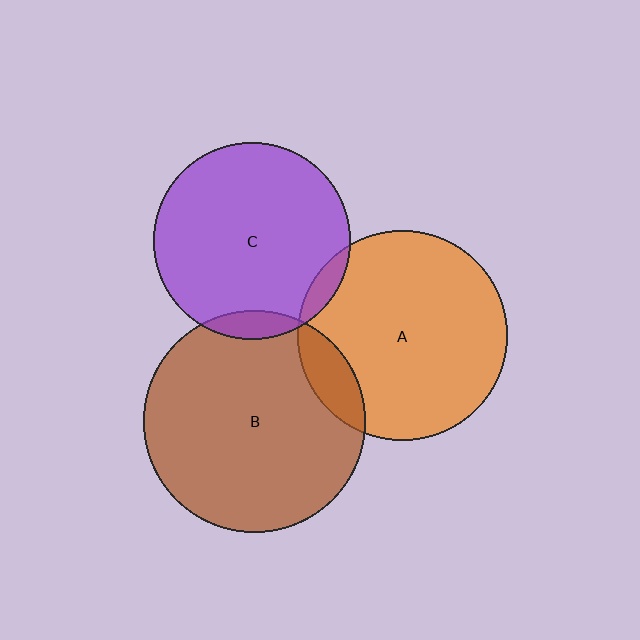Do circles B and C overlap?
Yes.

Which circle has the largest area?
Circle B (brown).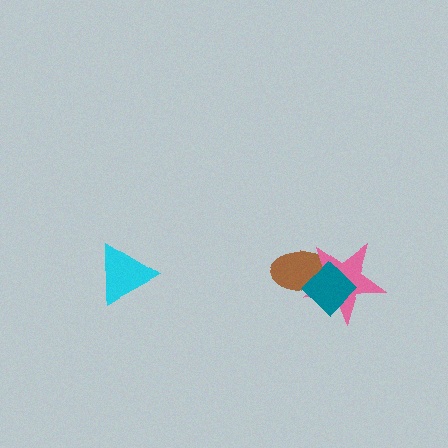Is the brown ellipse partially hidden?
Yes, it is partially covered by another shape.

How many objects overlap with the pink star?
2 objects overlap with the pink star.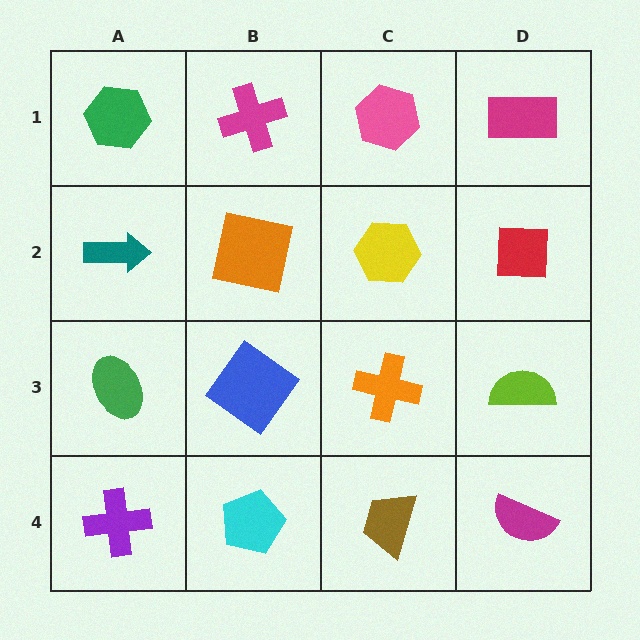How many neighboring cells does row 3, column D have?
3.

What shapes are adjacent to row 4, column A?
A green ellipse (row 3, column A), a cyan pentagon (row 4, column B).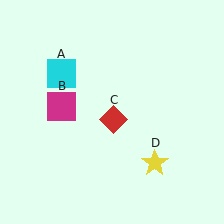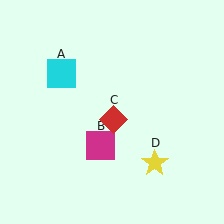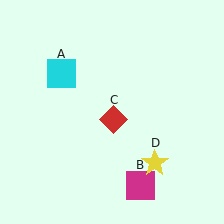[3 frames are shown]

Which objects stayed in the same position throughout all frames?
Cyan square (object A) and red diamond (object C) and yellow star (object D) remained stationary.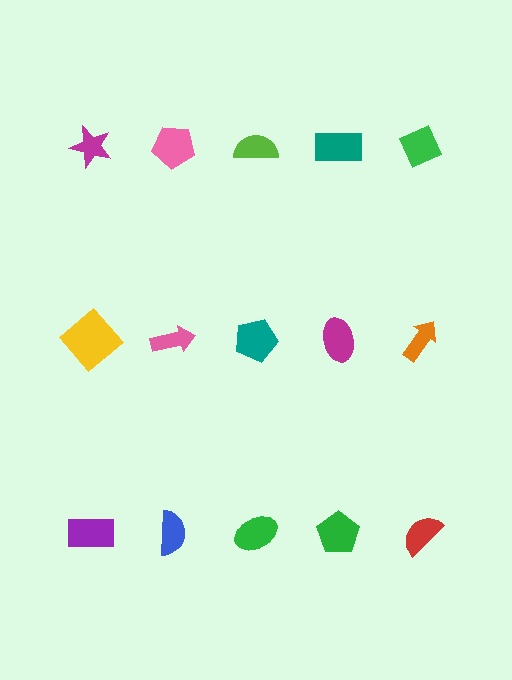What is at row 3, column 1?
A purple rectangle.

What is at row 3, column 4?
A green pentagon.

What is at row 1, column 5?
A green diamond.